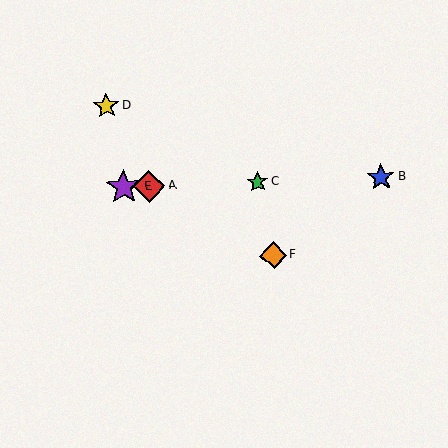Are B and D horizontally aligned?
No, B is at y≈177 and D is at y≈106.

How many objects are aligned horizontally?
4 objects (A, B, C, E) are aligned horizontally.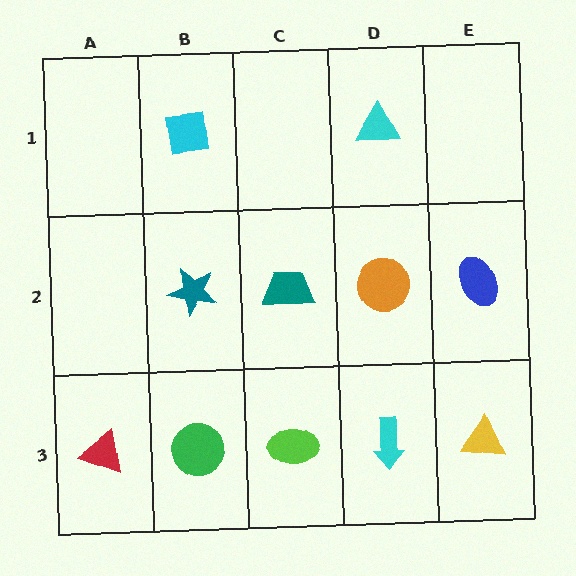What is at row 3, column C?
A lime ellipse.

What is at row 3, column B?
A green circle.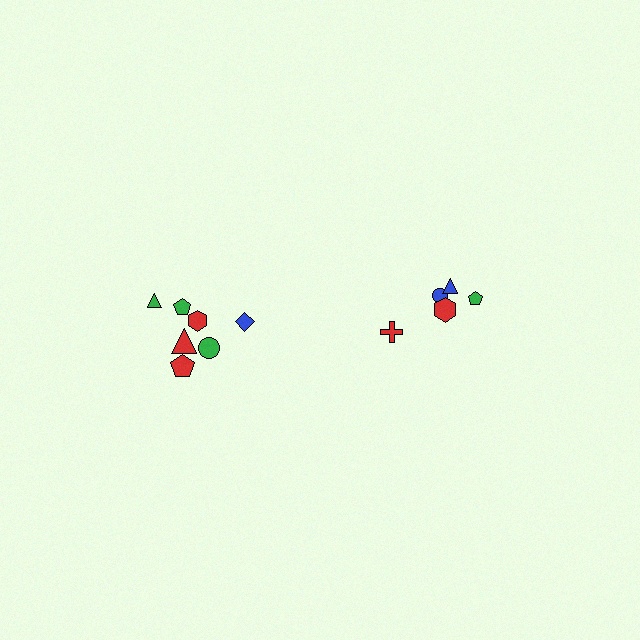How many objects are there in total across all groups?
There are 12 objects.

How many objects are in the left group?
There are 7 objects.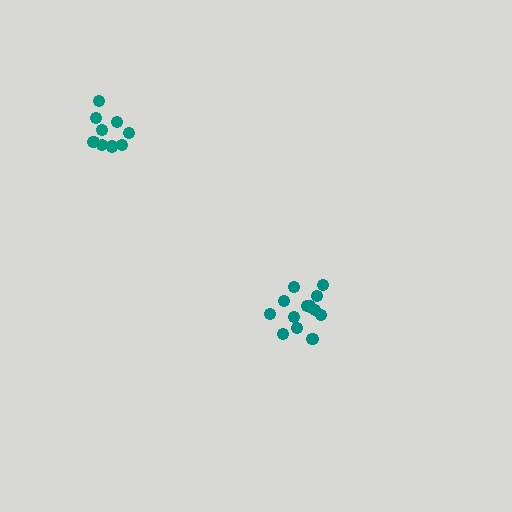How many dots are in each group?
Group 1: 13 dots, Group 2: 10 dots (23 total).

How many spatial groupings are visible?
There are 2 spatial groupings.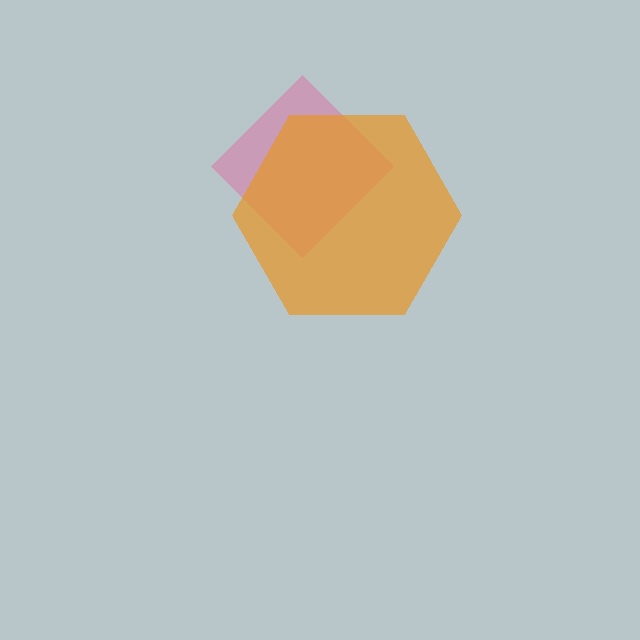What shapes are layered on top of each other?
The layered shapes are: a pink diamond, an orange hexagon.